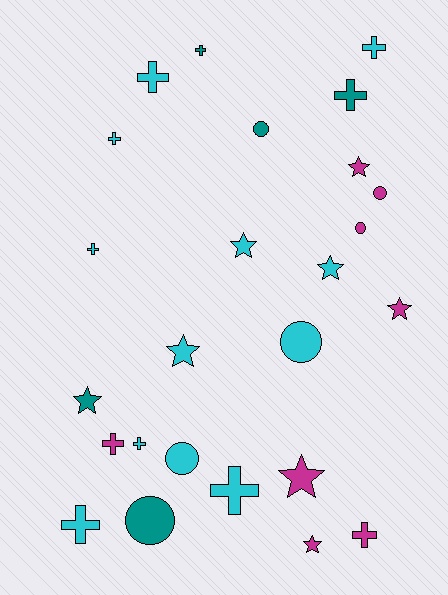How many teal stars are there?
There is 1 teal star.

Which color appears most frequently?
Cyan, with 12 objects.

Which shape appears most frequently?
Cross, with 11 objects.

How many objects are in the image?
There are 25 objects.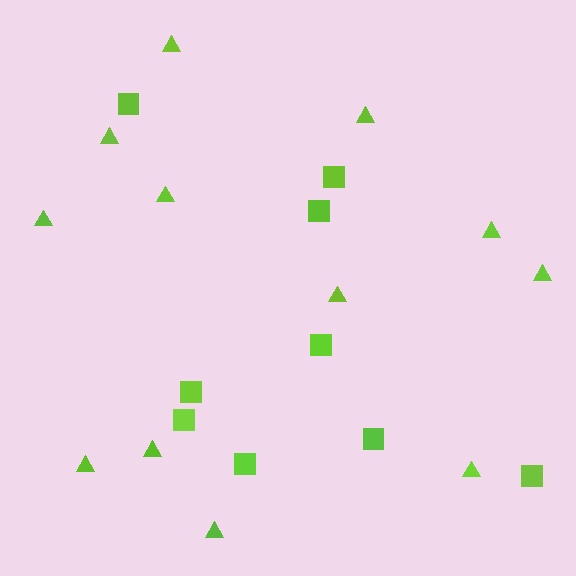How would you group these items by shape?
There are 2 groups: one group of triangles (12) and one group of squares (9).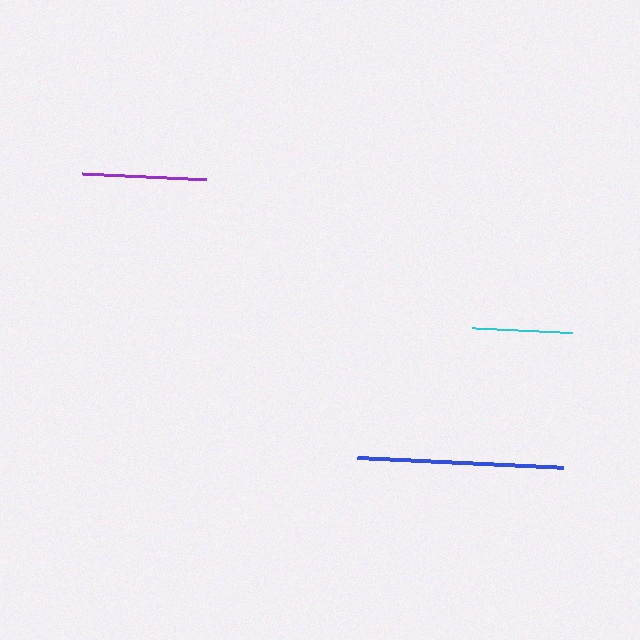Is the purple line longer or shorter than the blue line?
The blue line is longer than the purple line.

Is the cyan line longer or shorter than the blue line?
The blue line is longer than the cyan line.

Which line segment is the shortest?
The cyan line is the shortest at approximately 100 pixels.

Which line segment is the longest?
The blue line is the longest at approximately 206 pixels.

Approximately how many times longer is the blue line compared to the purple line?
The blue line is approximately 1.7 times the length of the purple line.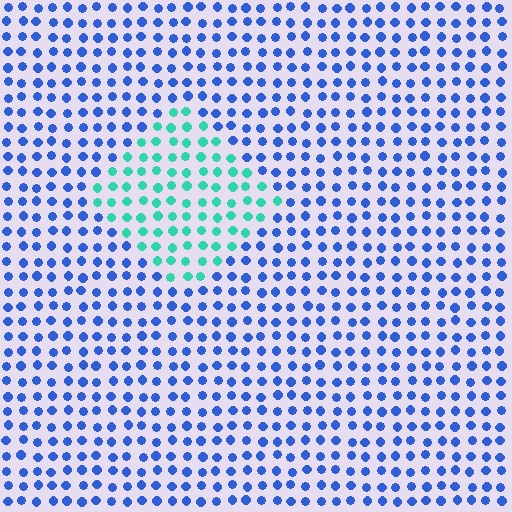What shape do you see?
I see a diamond.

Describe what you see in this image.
The image is filled with small blue elements in a uniform arrangement. A diamond-shaped region is visible where the elements are tinted to a slightly different hue, forming a subtle color boundary.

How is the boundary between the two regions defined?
The boundary is defined purely by a slight shift in hue (about 60 degrees). Spacing, size, and orientation are identical on both sides.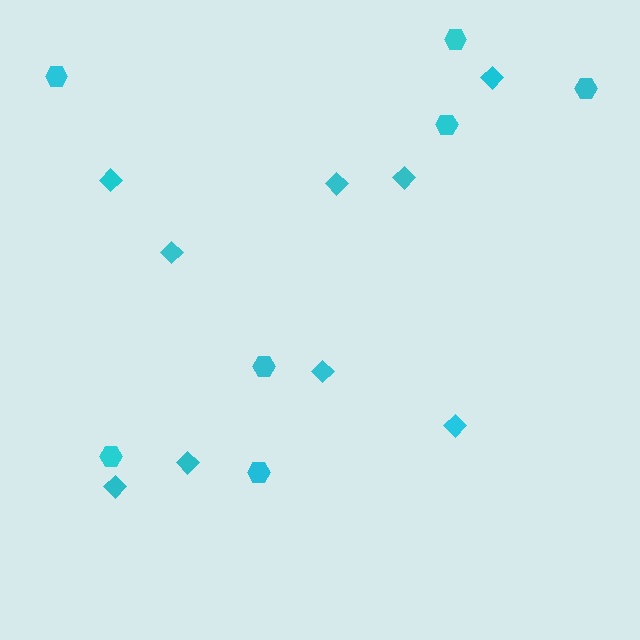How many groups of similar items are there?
There are 2 groups: one group of diamonds (9) and one group of hexagons (7).